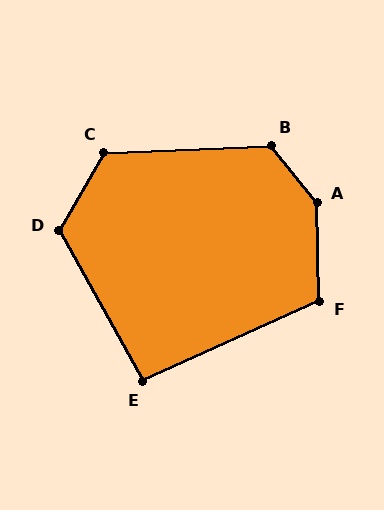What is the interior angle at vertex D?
Approximately 121 degrees (obtuse).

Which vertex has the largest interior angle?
A, at approximately 143 degrees.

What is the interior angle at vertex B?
Approximately 126 degrees (obtuse).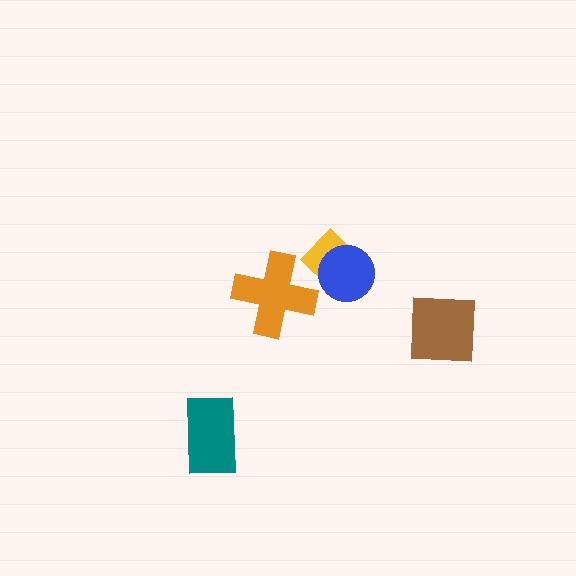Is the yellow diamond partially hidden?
Yes, it is partially covered by another shape.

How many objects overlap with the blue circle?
1 object overlaps with the blue circle.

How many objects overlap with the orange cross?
0 objects overlap with the orange cross.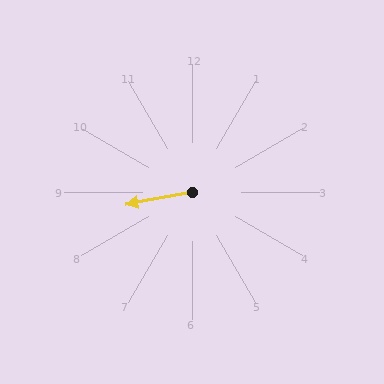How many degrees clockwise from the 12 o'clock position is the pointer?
Approximately 260 degrees.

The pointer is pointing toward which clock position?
Roughly 9 o'clock.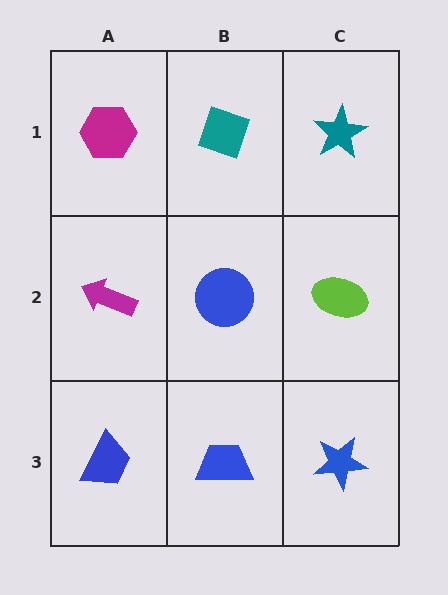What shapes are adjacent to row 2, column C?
A teal star (row 1, column C), a blue star (row 3, column C), a blue circle (row 2, column B).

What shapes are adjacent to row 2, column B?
A teal diamond (row 1, column B), a blue trapezoid (row 3, column B), a magenta arrow (row 2, column A), a lime ellipse (row 2, column C).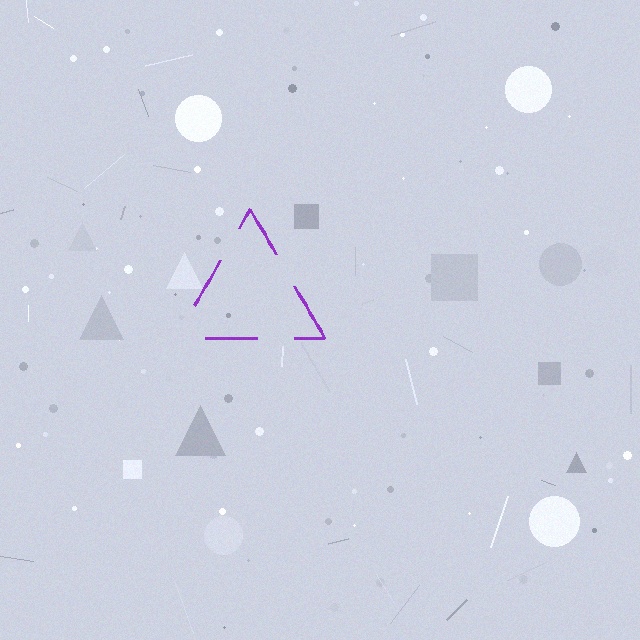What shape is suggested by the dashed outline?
The dashed outline suggests a triangle.